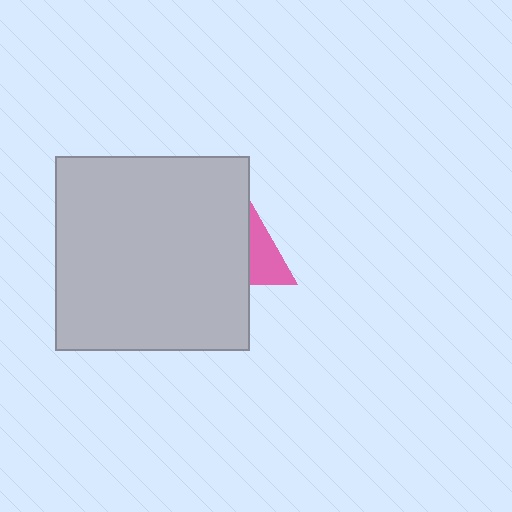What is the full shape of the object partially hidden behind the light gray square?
The partially hidden object is a pink triangle.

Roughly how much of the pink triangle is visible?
About half of it is visible (roughly 46%).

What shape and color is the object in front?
The object in front is a light gray square.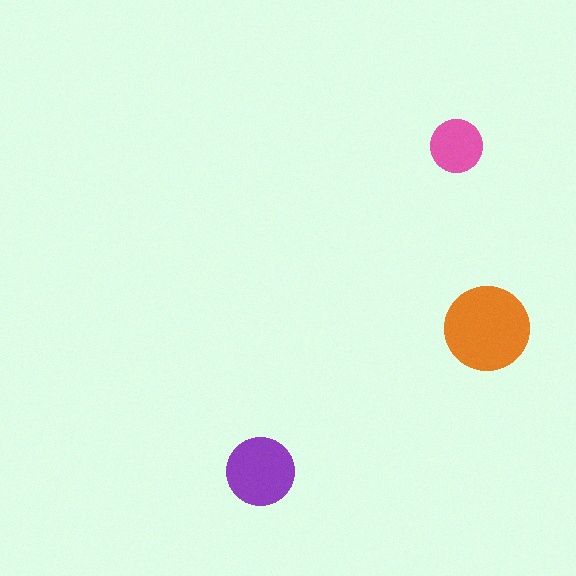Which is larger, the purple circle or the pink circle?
The purple one.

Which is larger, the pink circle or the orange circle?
The orange one.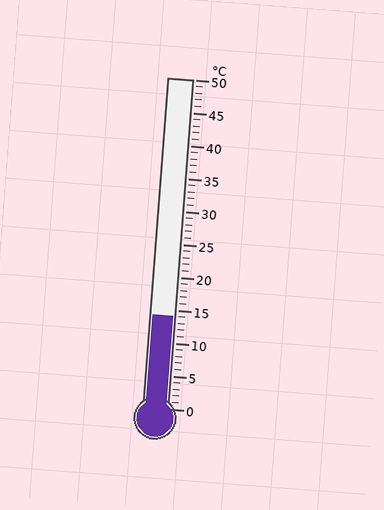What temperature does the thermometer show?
The thermometer shows approximately 14°C.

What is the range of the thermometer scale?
The thermometer scale ranges from 0°C to 50°C.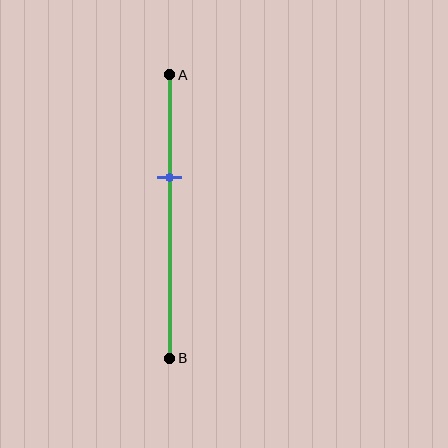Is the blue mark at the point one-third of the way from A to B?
Yes, the mark is approximately at the one-third point.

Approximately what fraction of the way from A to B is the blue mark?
The blue mark is approximately 35% of the way from A to B.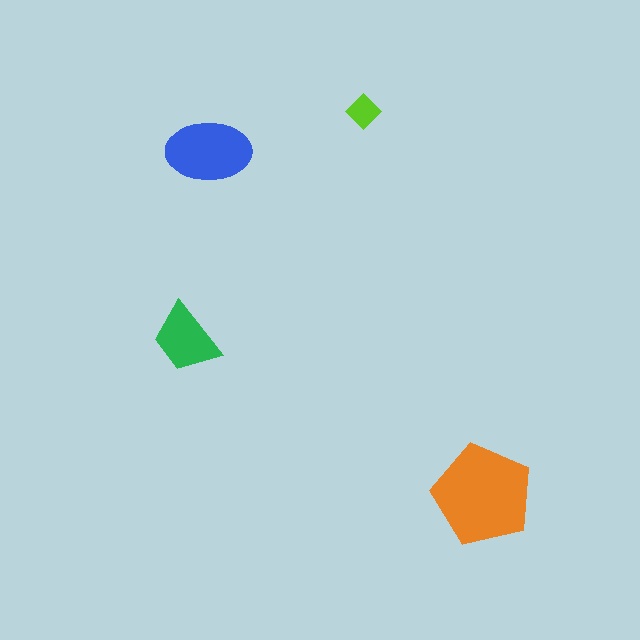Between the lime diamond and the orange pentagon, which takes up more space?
The orange pentagon.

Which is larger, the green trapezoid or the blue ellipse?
The blue ellipse.